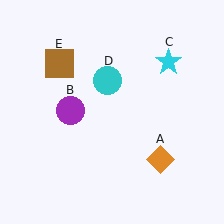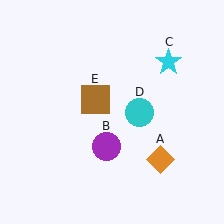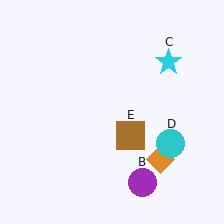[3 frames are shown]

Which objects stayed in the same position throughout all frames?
Orange diamond (object A) and cyan star (object C) remained stationary.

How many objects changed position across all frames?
3 objects changed position: purple circle (object B), cyan circle (object D), brown square (object E).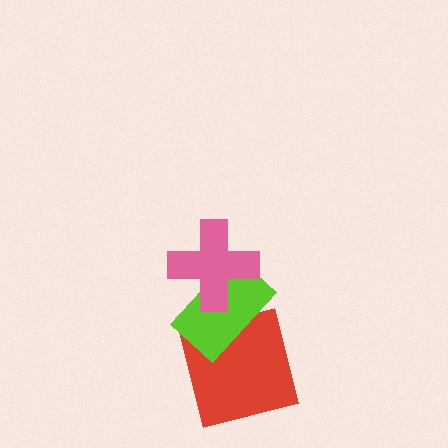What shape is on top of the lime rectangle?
The pink cross is on top of the lime rectangle.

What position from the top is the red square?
The red square is 3rd from the top.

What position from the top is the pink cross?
The pink cross is 1st from the top.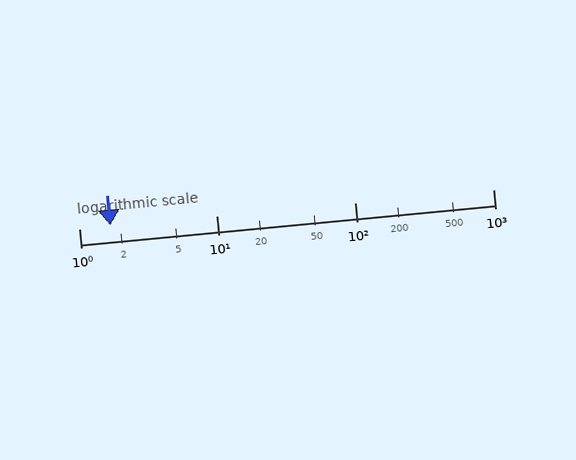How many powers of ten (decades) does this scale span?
The scale spans 3 decades, from 1 to 1000.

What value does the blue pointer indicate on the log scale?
The pointer indicates approximately 1.7.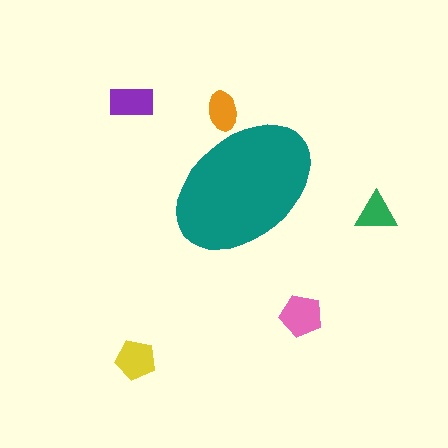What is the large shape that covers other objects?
A teal ellipse.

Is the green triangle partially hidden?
No, the green triangle is fully visible.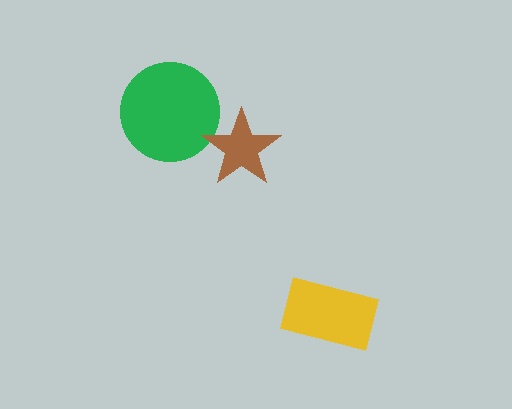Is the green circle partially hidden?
Yes, it is partially covered by another shape.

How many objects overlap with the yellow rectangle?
0 objects overlap with the yellow rectangle.